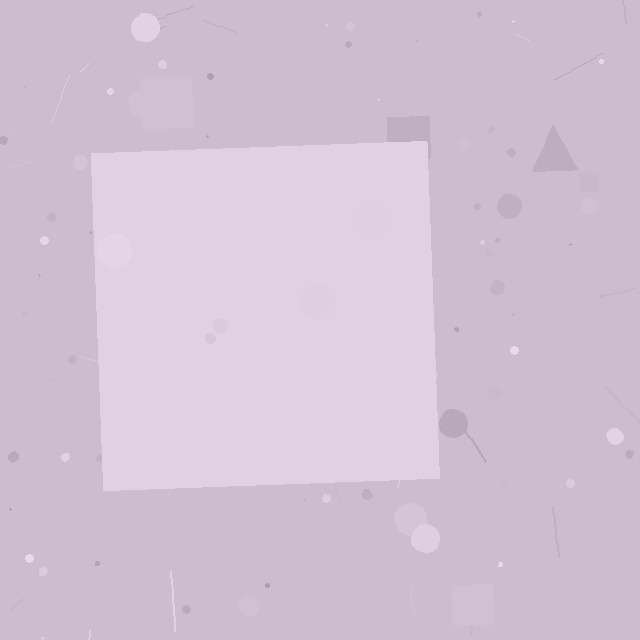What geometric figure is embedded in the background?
A square is embedded in the background.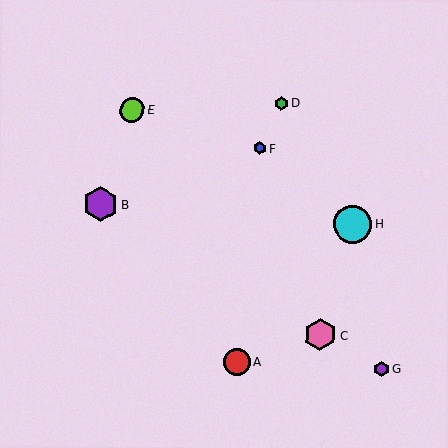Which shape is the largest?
The cyan circle (labeled H) is the largest.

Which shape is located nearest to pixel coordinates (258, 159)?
The blue hexagon (labeled F) at (260, 148) is nearest to that location.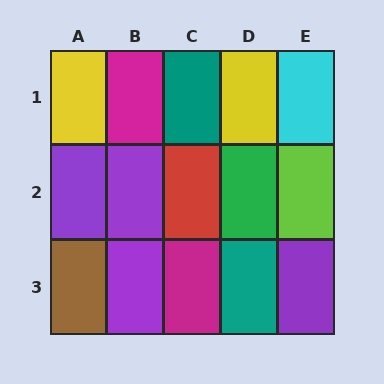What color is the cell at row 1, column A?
Yellow.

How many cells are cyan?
1 cell is cyan.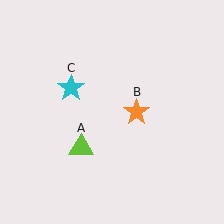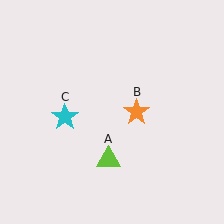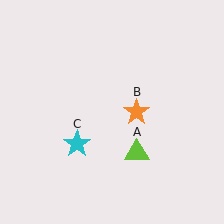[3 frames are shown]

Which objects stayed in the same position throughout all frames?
Orange star (object B) remained stationary.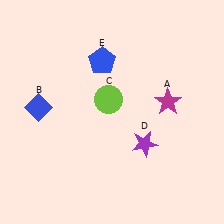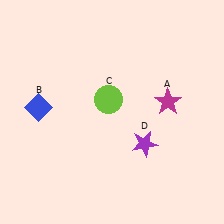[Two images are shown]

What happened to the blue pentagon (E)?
The blue pentagon (E) was removed in Image 2. It was in the top-left area of Image 1.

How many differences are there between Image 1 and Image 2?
There is 1 difference between the two images.